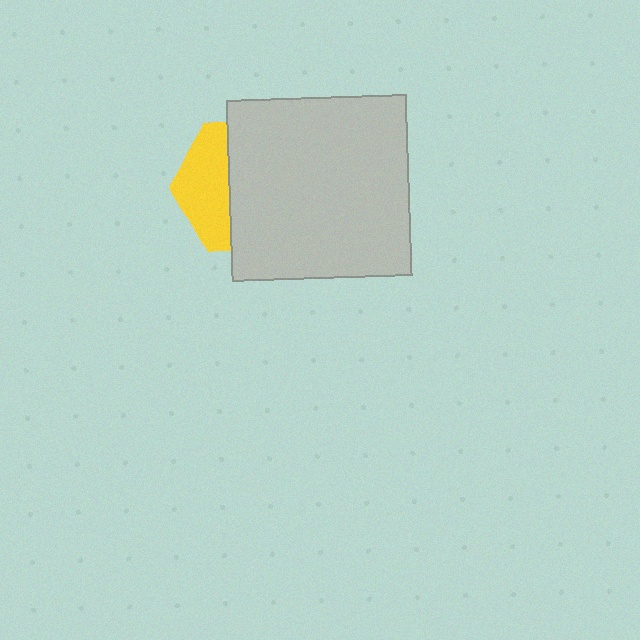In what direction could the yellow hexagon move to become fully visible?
The yellow hexagon could move left. That would shift it out from behind the light gray square entirely.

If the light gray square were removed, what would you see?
You would see the complete yellow hexagon.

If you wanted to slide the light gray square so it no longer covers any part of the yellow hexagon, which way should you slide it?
Slide it right — that is the most direct way to separate the two shapes.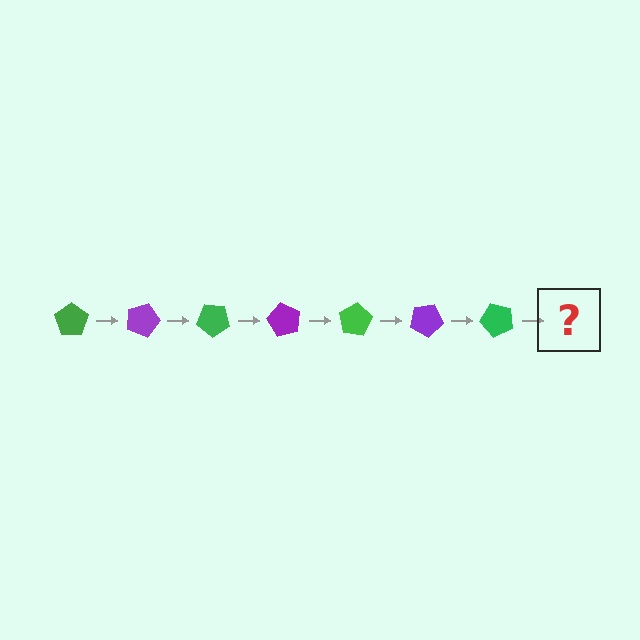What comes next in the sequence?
The next element should be a purple pentagon, rotated 140 degrees from the start.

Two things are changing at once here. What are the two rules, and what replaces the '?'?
The two rules are that it rotates 20 degrees each step and the color cycles through green and purple. The '?' should be a purple pentagon, rotated 140 degrees from the start.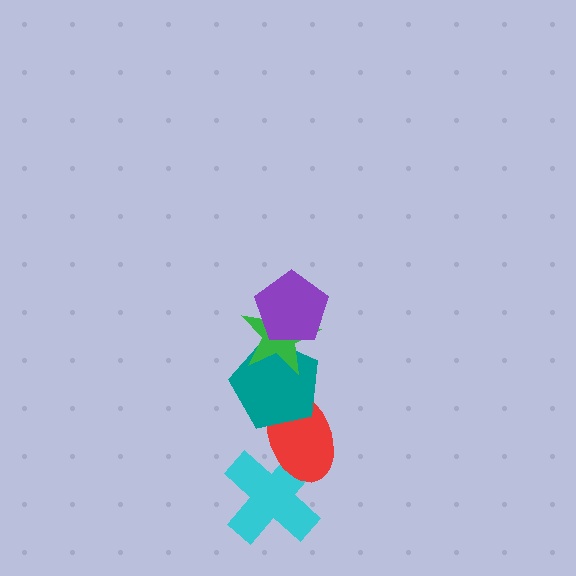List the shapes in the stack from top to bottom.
From top to bottom: the purple pentagon, the green star, the teal pentagon, the red ellipse, the cyan cross.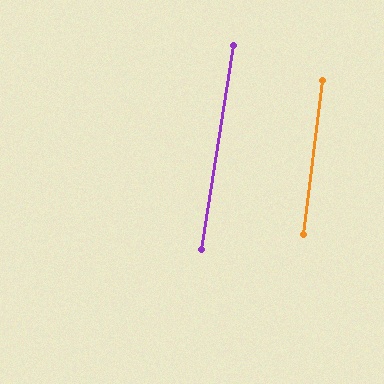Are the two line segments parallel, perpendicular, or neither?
Parallel — their directions differ by only 1.8°.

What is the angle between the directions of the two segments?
Approximately 2 degrees.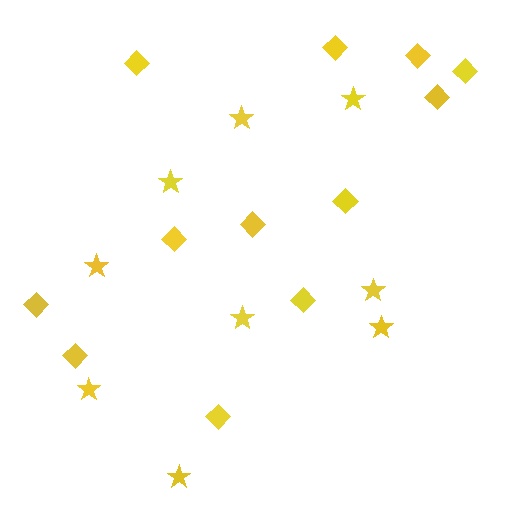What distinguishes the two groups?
There are 2 groups: one group of stars (9) and one group of diamonds (12).